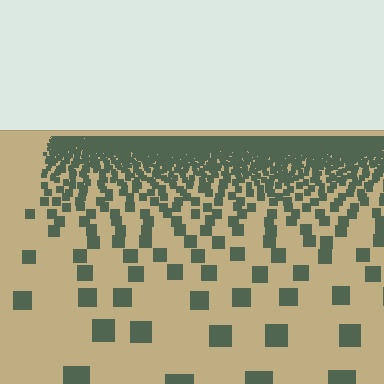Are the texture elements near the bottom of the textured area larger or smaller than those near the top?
Larger. Near the bottom, elements are closer to the viewer and appear at a bigger on-screen size.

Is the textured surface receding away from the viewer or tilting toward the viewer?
The surface is receding away from the viewer. Texture elements get smaller and denser toward the top.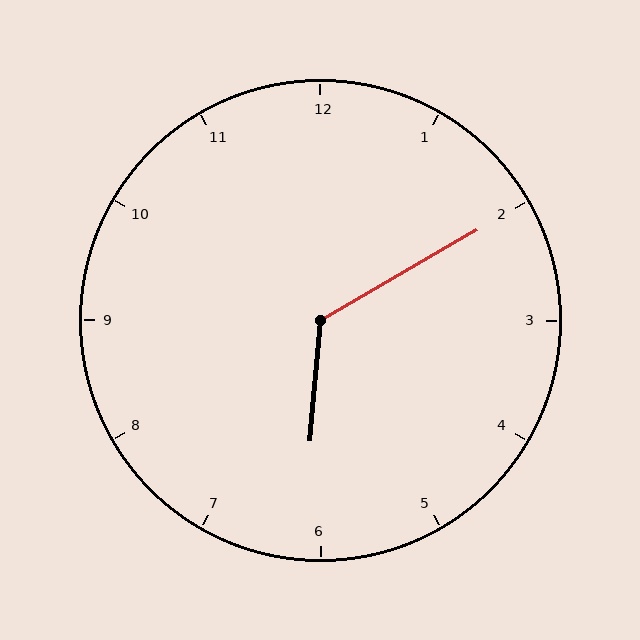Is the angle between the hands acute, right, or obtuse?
It is obtuse.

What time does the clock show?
6:10.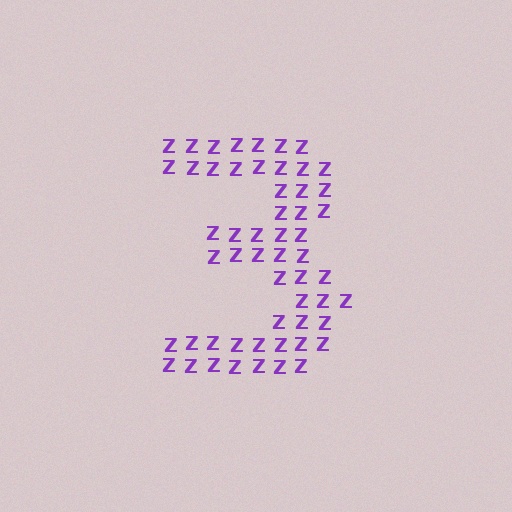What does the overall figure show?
The overall figure shows the digit 3.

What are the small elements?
The small elements are letter Z's.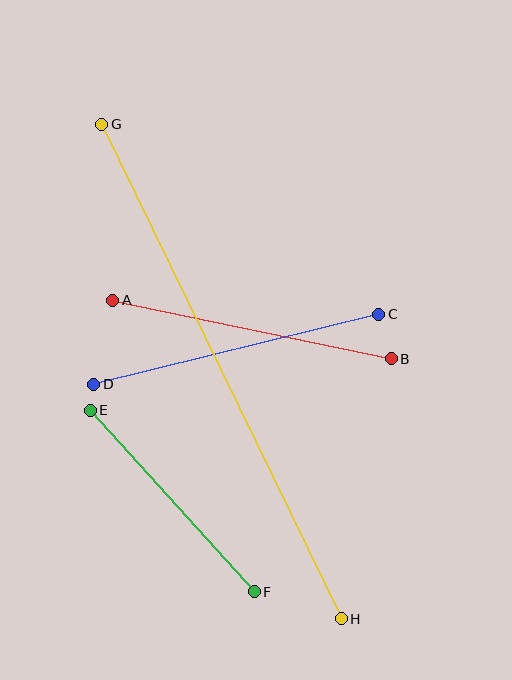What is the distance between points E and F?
The distance is approximately 245 pixels.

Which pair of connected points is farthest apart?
Points G and H are farthest apart.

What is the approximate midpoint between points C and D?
The midpoint is at approximately (236, 349) pixels.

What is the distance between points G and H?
The distance is approximately 550 pixels.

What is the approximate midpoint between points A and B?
The midpoint is at approximately (252, 329) pixels.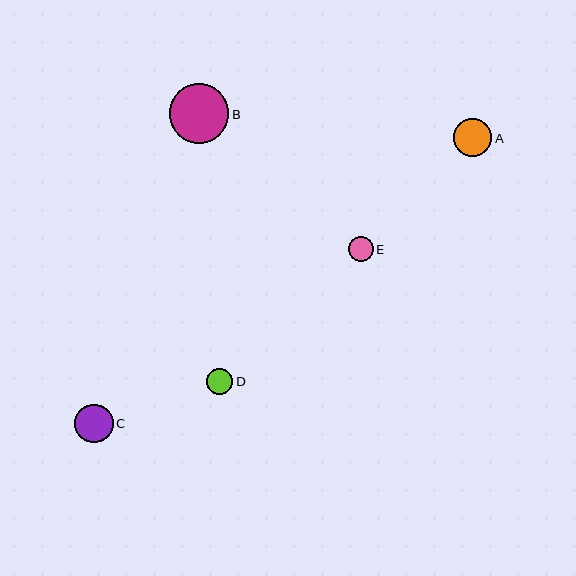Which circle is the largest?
Circle B is the largest with a size of approximately 59 pixels.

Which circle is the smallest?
Circle E is the smallest with a size of approximately 25 pixels.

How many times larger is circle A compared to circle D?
Circle A is approximately 1.4 times the size of circle D.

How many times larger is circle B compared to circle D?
Circle B is approximately 2.3 times the size of circle D.